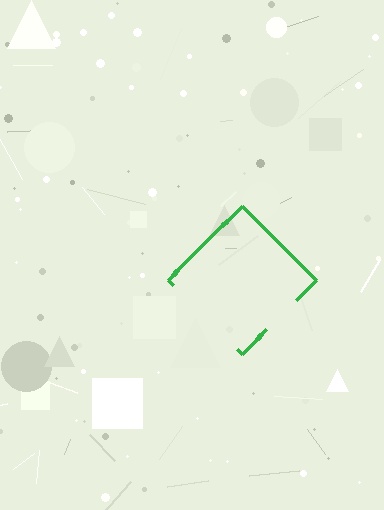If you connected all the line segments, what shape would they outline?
They would outline a diamond.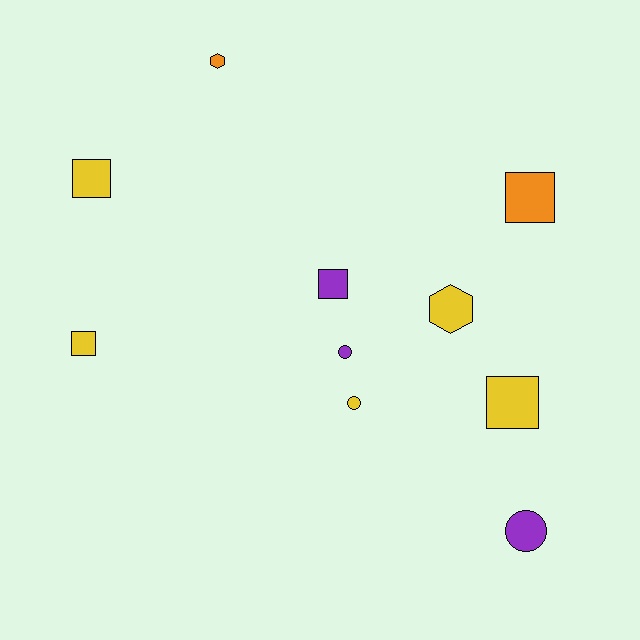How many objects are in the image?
There are 10 objects.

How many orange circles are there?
There are no orange circles.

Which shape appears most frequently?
Square, with 5 objects.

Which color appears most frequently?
Yellow, with 5 objects.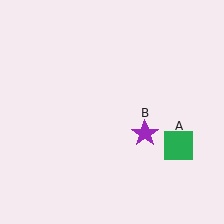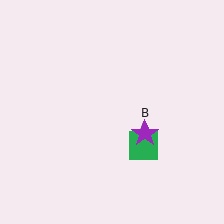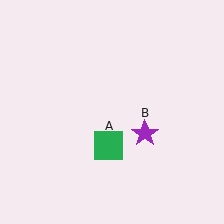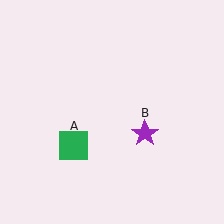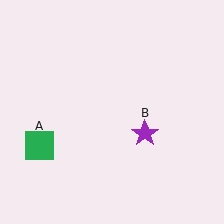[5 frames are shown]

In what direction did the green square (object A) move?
The green square (object A) moved left.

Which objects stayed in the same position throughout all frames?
Purple star (object B) remained stationary.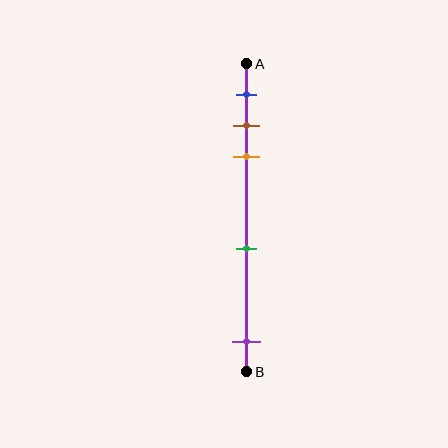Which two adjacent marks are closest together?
The brown and orange marks are the closest adjacent pair.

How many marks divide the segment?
There are 5 marks dividing the segment.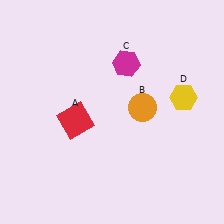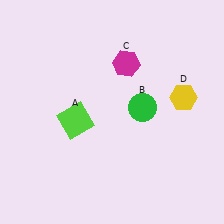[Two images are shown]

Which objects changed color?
A changed from red to lime. B changed from orange to green.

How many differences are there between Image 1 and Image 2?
There are 2 differences between the two images.